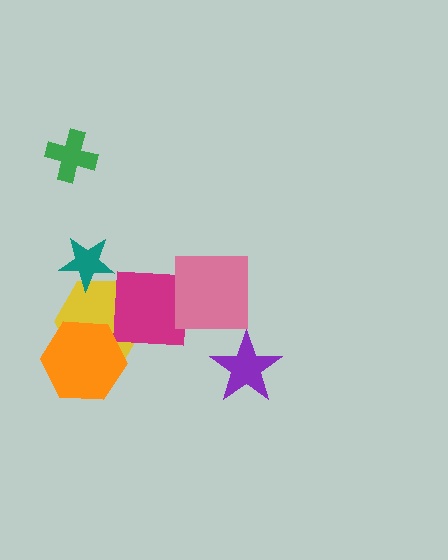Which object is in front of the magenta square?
The pink square is in front of the magenta square.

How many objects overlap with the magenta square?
2 objects overlap with the magenta square.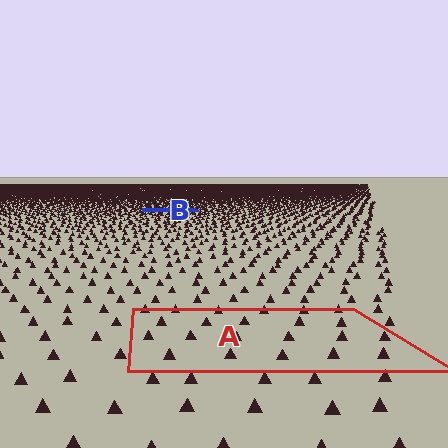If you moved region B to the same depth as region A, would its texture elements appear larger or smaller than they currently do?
They would appear larger. At a closer depth, the same texture elements are projected at a bigger on-screen size.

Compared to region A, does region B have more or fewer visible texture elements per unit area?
Region B has more texture elements per unit area — they are packed more densely because it is farther away.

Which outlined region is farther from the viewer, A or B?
Region B is farther from the viewer — the texture elements inside it appear smaller and more densely packed.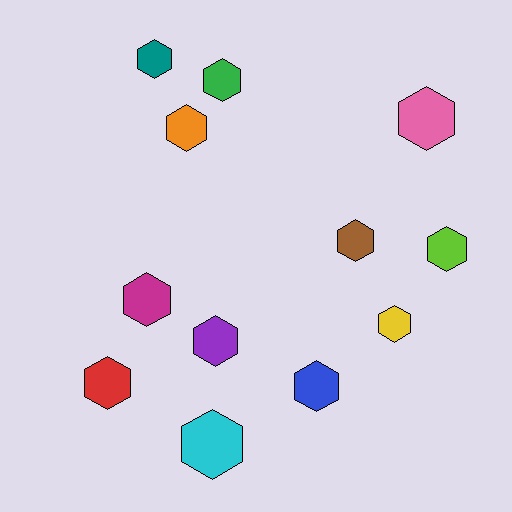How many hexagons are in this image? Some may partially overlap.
There are 12 hexagons.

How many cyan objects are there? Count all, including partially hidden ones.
There is 1 cyan object.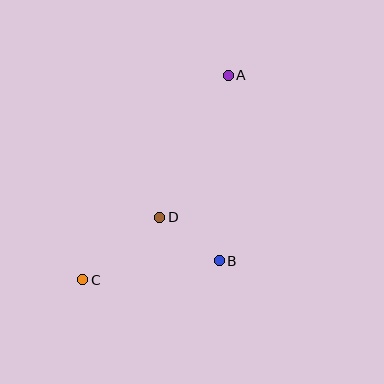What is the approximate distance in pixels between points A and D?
The distance between A and D is approximately 158 pixels.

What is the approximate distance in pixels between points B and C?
The distance between B and C is approximately 138 pixels.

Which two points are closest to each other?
Points B and D are closest to each other.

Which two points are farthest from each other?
Points A and C are farthest from each other.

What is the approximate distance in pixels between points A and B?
The distance between A and B is approximately 186 pixels.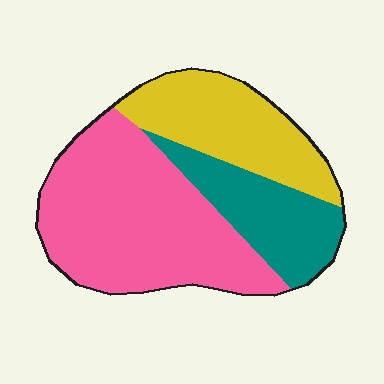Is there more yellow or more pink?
Pink.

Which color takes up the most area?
Pink, at roughly 50%.